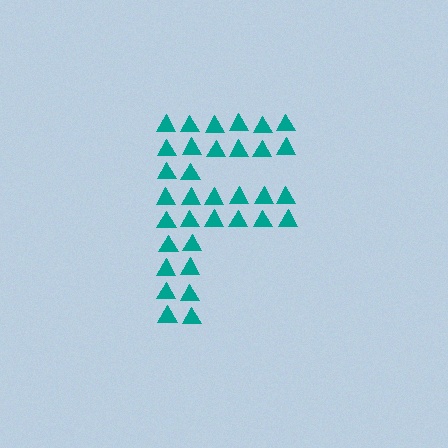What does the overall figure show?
The overall figure shows the letter F.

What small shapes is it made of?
It is made of small triangles.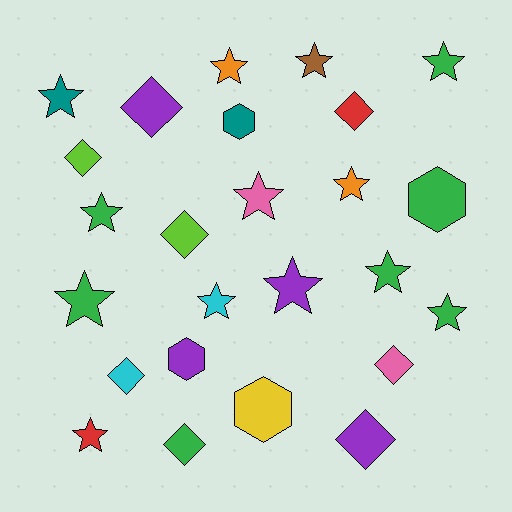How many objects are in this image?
There are 25 objects.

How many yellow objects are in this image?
There is 1 yellow object.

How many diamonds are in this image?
There are 8 diamonds.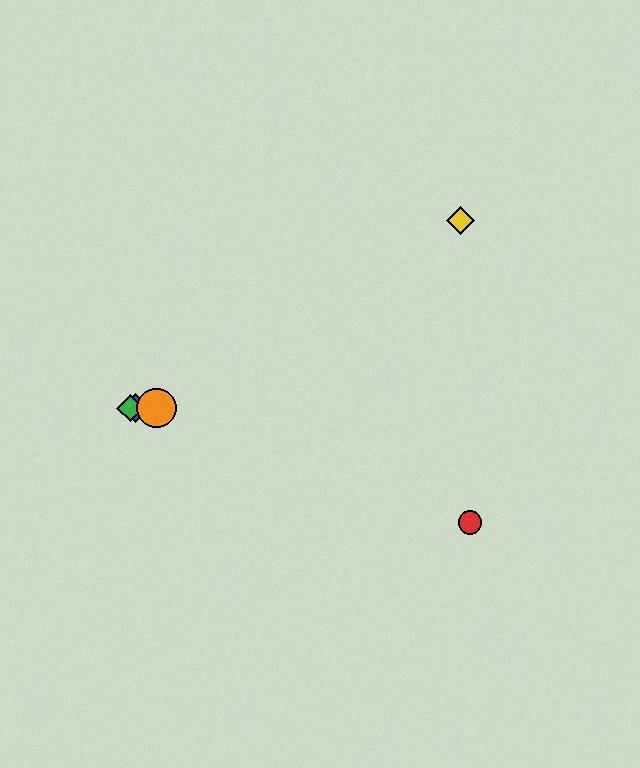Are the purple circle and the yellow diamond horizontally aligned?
No, the purple circle is at y≈408 and the yellow diamond is at y≈221.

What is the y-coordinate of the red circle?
The red circle is at y≈522.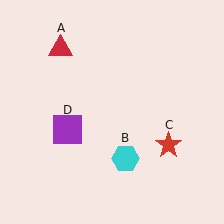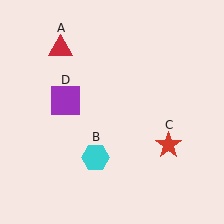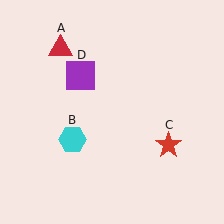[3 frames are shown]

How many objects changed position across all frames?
2 objects changed position: cyan hexagon (object B), purple square (object D).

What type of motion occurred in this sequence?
The cyan hexagon (object B), purple square (object D) rotated clockwise around the center of the scene.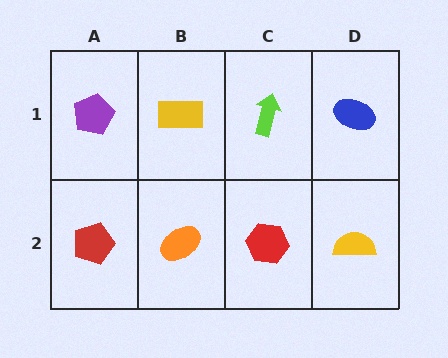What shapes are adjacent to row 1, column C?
A red hexagon (row 2, column C), a yellow rectangle (row 1, column B), a blue ellipse (row 1, column D).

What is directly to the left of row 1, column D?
A lime arrow.